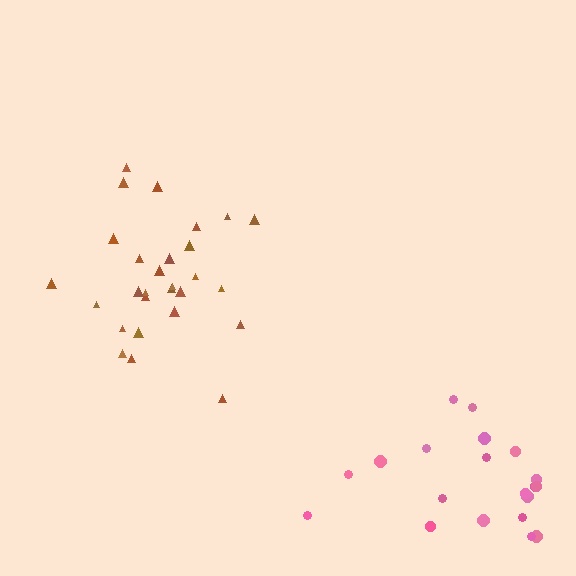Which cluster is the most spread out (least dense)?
Pink.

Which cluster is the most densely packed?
Brown.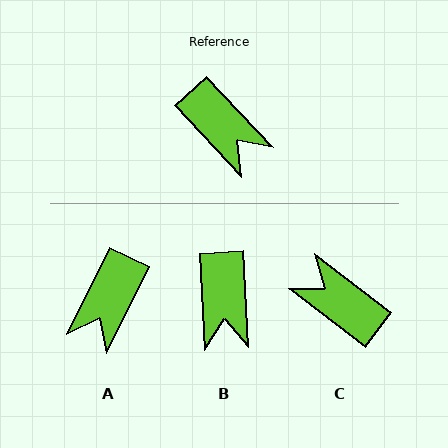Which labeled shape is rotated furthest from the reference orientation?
C, about 170 degrees away.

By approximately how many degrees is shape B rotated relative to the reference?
Approximately 40 degrees clockwise.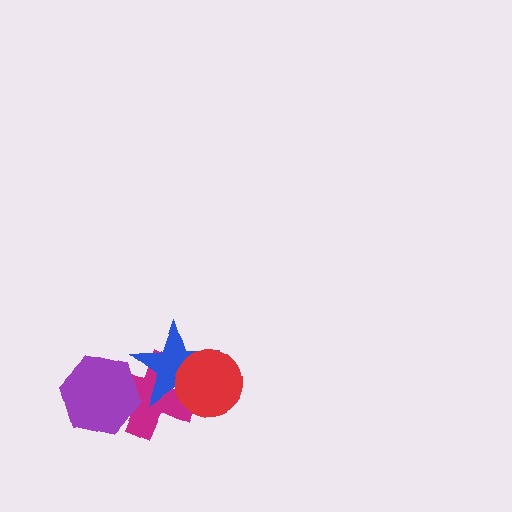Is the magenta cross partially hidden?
Yes, it is partially covered by another shape.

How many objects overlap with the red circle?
2 objects overlap with the red circle.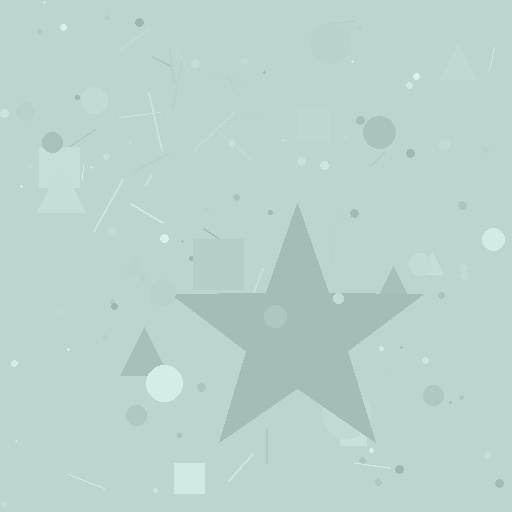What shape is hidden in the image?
A star is hidden in the image.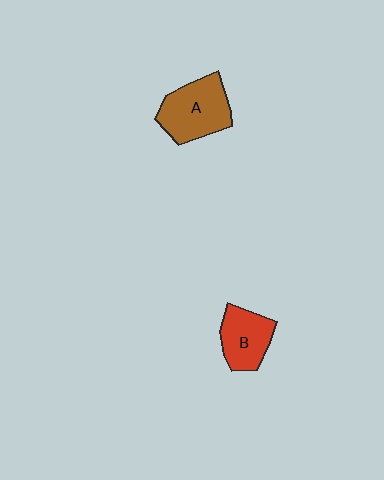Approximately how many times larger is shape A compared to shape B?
Approximately 1.3 times.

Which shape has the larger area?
Shape A (brown).